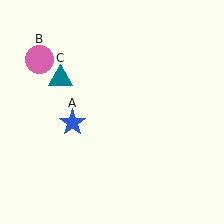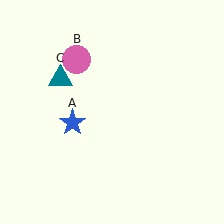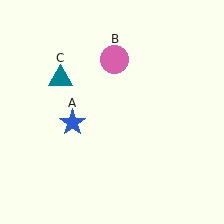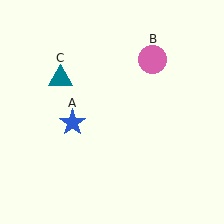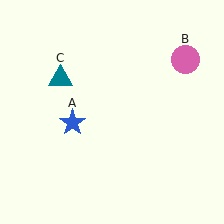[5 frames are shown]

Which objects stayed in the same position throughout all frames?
Blue star (object A) and teal triangle (object C) remained stationary.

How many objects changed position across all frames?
1 object changed position: pink circle (object B).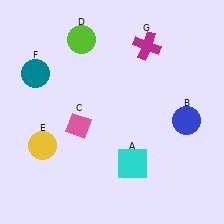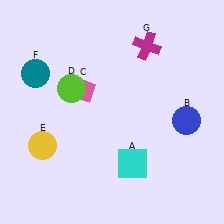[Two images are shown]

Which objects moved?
The objects that moved are: the pink diamond (C), the lime circle (D).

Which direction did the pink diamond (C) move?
The pink diamond (C) moved up.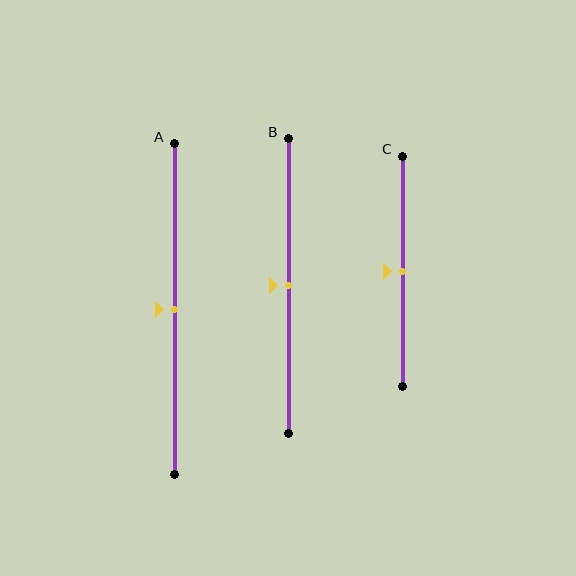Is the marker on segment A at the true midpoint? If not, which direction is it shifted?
Yes, the marker on segment A is at the true midpoint.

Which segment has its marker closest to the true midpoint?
Segment A has its marker closest to the true midpoint.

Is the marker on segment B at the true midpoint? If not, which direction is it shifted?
Yes, the marker on segment B is at the true midpoint.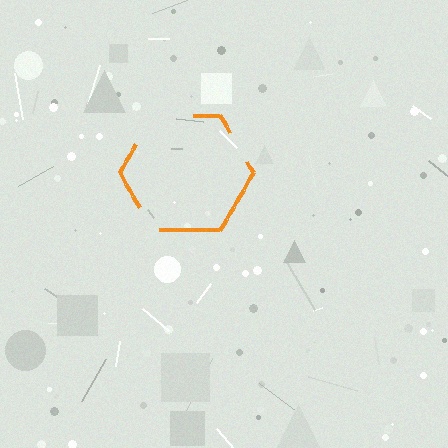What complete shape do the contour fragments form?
The contour fragments form a hexagon.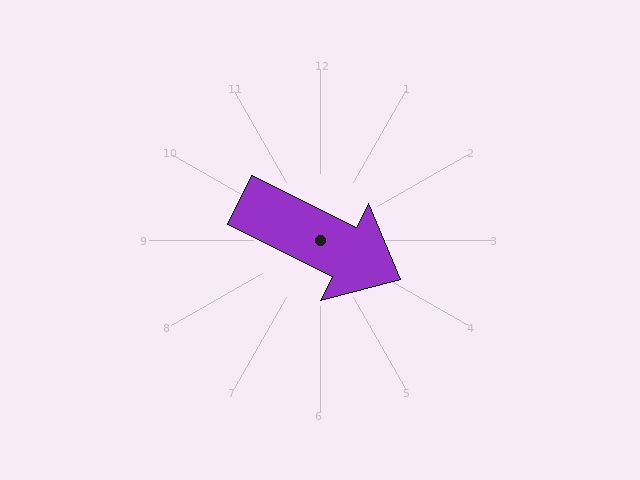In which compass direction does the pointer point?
Southeast.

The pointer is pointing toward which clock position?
Roughly 4 o'clock.